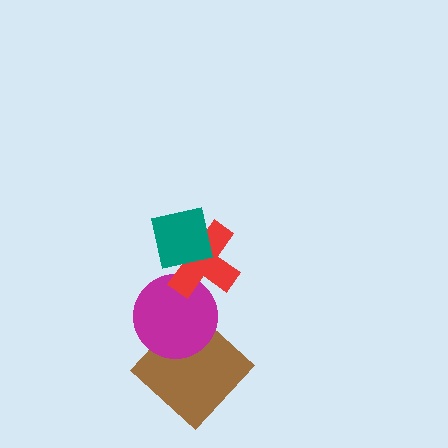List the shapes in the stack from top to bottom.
From top to bottom: the teal square, the red cross, the magenta circle, the brown diamond.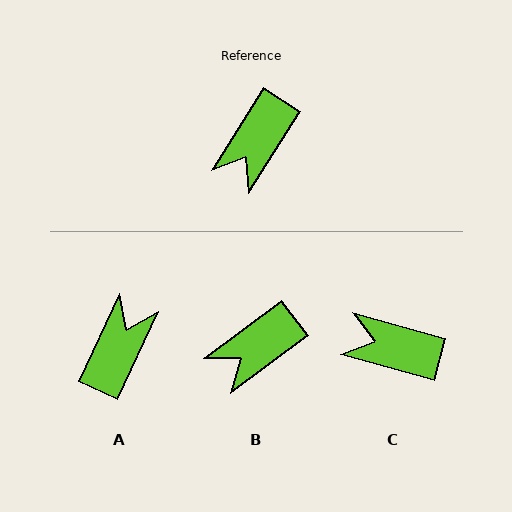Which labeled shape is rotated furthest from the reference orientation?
A, about 173 degrees away.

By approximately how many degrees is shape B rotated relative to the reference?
Approximately 21 degrees clockwise.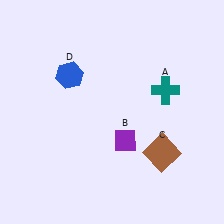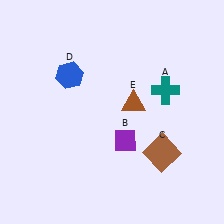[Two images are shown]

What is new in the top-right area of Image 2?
A brown triangle (E) was added in the top-right area of Image 2.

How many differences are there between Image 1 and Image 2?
There is 1 difference between the two images.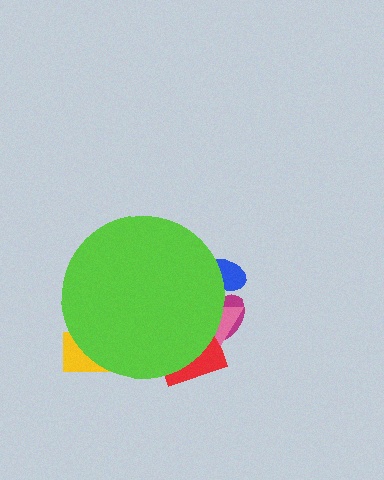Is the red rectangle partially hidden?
Yes, the red rectangle is partially hidden behind the lime circle.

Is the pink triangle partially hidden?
Yes, the pink triangle is partially hidden behind the lime circle.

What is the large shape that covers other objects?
A lime circle.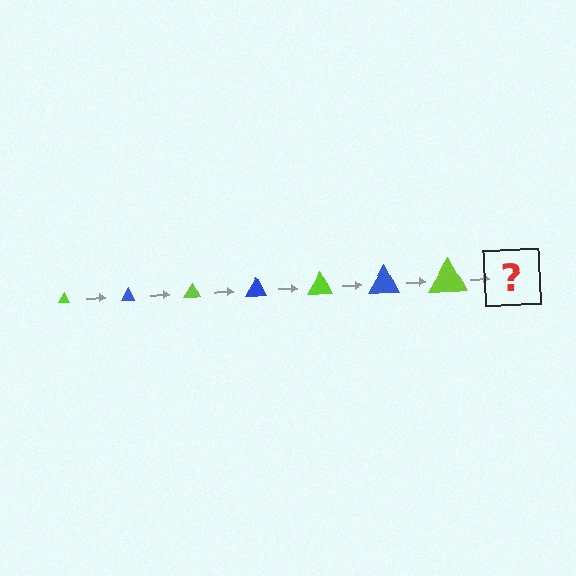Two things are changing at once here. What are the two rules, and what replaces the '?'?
The two rules are that the triangle grows larger each step and the color cycles through lime and blue. The '?' should be a blue triangle, larger than the previous one.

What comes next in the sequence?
The next element should be a blue triangle, larger than the previous one.